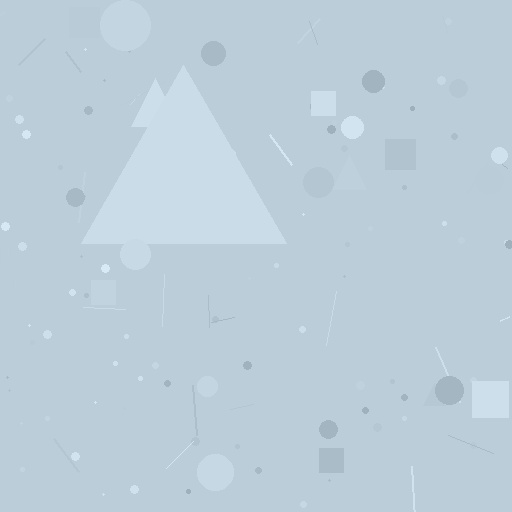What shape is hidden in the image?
A triangle is hidden in the image.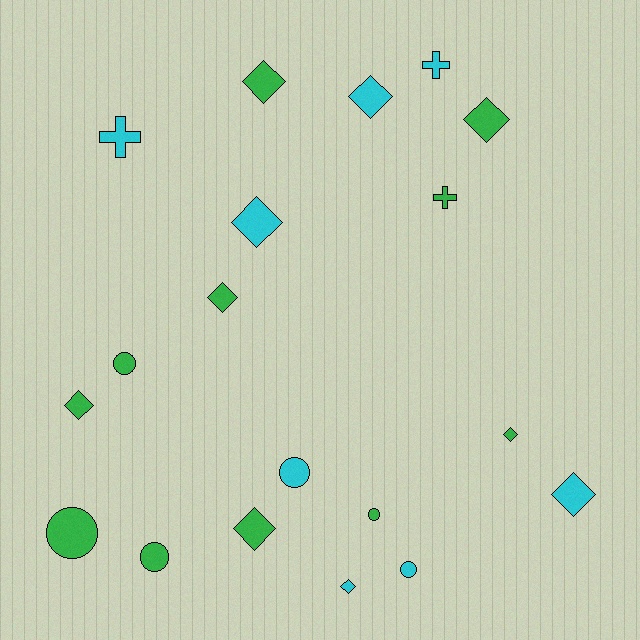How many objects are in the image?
There are 19 objects.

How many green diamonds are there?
There are 6 green diamonds.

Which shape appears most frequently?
Diamond, with 10 objects.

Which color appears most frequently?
Green, with 11 objects.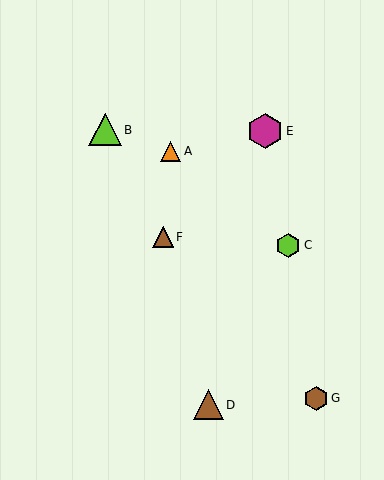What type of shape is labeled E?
Shape E is a magenta hexagon.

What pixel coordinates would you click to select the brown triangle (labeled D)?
Click at (208, 405) to select the brown triangle D.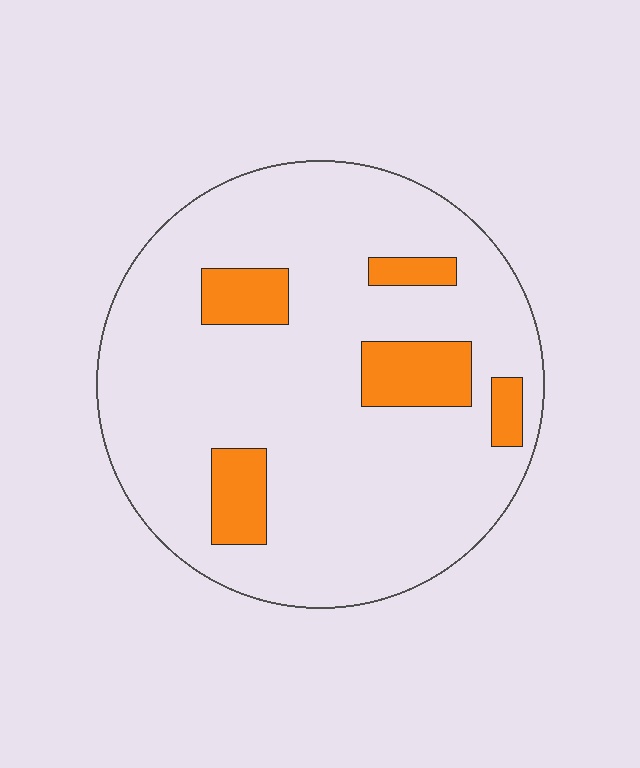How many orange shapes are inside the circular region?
5.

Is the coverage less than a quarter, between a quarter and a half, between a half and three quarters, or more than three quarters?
Less than a quarter.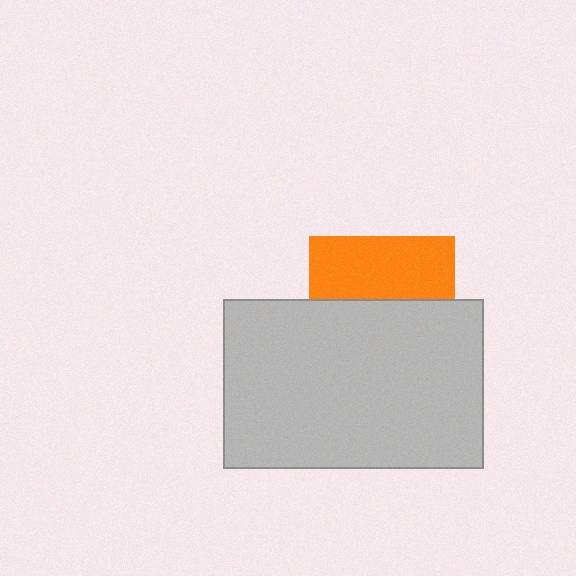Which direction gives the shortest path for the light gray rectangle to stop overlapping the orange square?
Moving down gives the shortest separation.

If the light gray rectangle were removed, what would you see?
You would see the complete orange square.